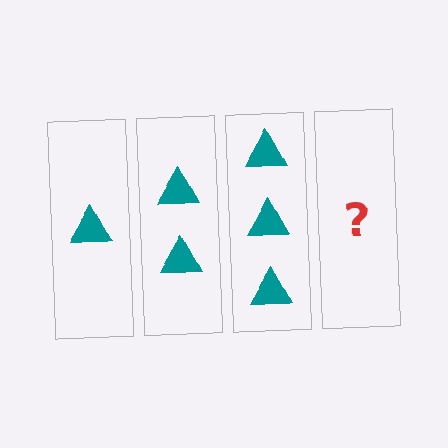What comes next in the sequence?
The next element should be 4 triangles.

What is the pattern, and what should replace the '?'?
The pattern is that each step adds one more triangle. The '?' should be 4 triangles.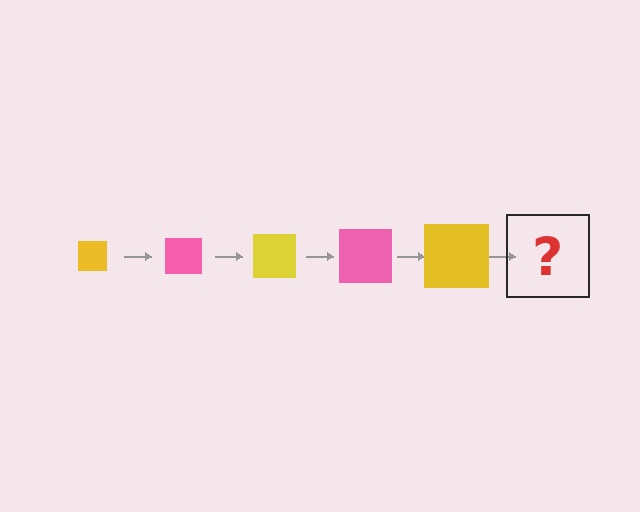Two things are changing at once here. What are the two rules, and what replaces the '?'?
The two rules are that the square grows larger each step and the color cycles through yellow and pink. The '?' should be a pink square, larger than the previous one.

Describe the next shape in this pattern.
It should be a pink square, larger than the previous one.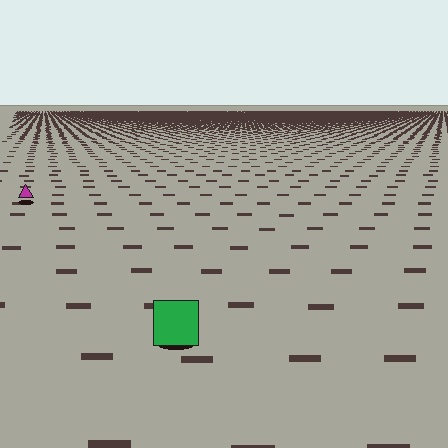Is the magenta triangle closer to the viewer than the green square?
No. The green square is closer — you can tell from the texture gradient: the ground texture is coarser near it.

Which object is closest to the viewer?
The green square is closest. The texture marks near it are larger and more spread out.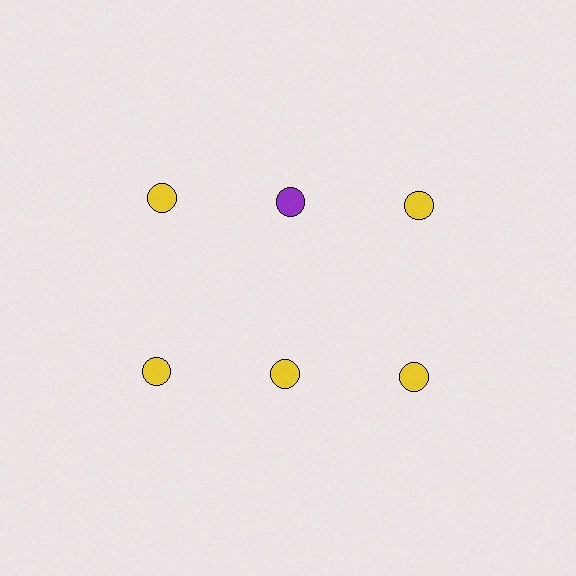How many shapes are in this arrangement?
There are 6 shapes arranged in a grid pattern.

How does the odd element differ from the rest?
It has a different color: purple instead of yellow.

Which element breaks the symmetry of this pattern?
The purple circle in the top row, second from left column breaks the symmetry. All other shapes are yellow circles.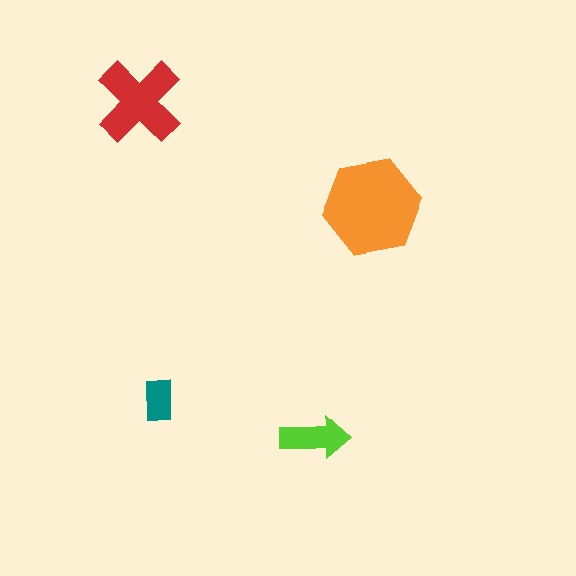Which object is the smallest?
The teal rectangle.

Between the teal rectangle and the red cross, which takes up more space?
The red cross.